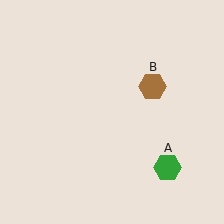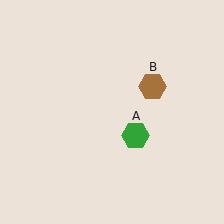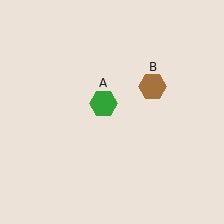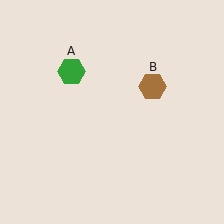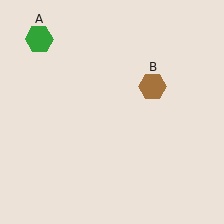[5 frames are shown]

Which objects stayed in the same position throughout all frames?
Brown hexagon (object B) remained stationary.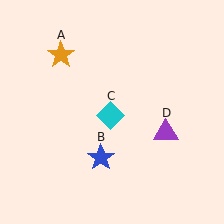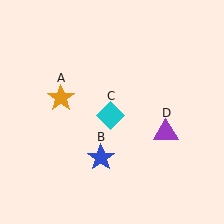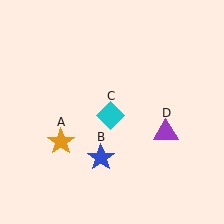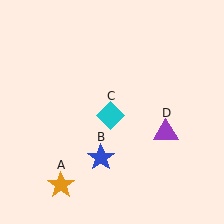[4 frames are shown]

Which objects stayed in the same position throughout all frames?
Blue star (object B) and cyan diamond (object C) and purple triangle (object D) remained stationary.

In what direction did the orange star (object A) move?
The orange star (object A) moved down.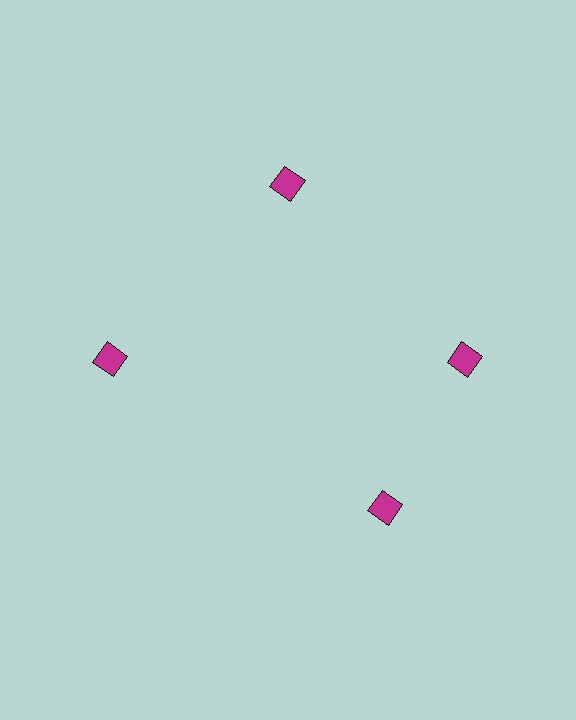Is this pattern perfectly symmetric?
No. The 4 magenta diamonds are arranged in a ring, but one element near the 6 o'clock position is rotated out of alignment along the ring, breaking the 4-fold rotational symmetry.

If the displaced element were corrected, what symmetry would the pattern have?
It would have 4-fold rotational symmetry — the pattern would map onto itself every 90 degrees.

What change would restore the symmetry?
The symmetry would be restored by rotating it back into even spacing with its neighbors so that all 4 diamonds sit at equal angles and equal distance from the center.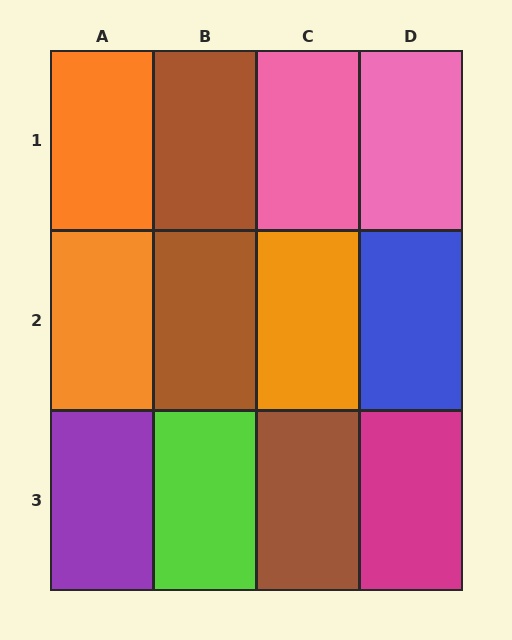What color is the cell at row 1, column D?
Pink.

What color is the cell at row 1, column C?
Pink.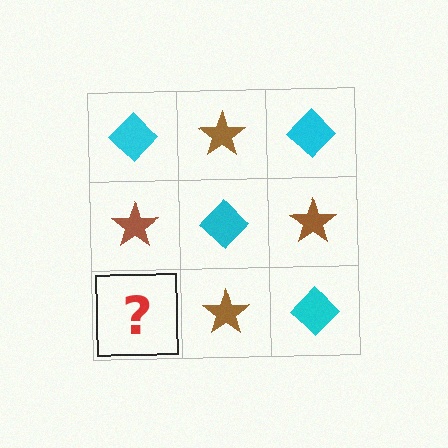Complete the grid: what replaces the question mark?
The question mark should be replaced with a cyan diamond.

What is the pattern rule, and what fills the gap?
The rule is that it alternates cyan diamond and brown star in a checkerboard pattern. The gap should be filled with a cyan diamond.